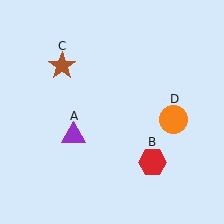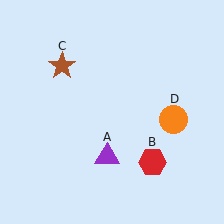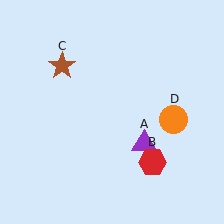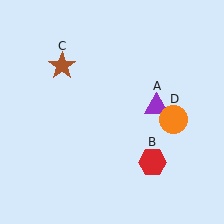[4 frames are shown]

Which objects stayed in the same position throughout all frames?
Red hexagon (object B) and brown star (object C) and orange circle (object D) remained stationary.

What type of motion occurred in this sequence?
The purple triangle (object A) rotated counterclockwise around the center of the scene.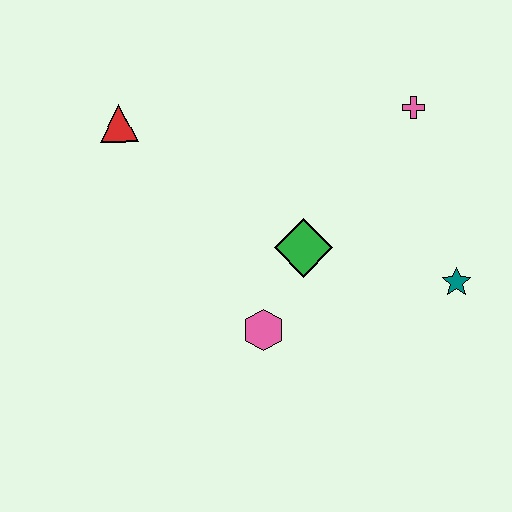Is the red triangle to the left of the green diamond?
Yes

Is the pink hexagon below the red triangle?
Yes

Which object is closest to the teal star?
The green diamond is closest to the teal star.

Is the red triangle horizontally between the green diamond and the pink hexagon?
No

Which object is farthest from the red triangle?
The teal star is farthest from the red triangle.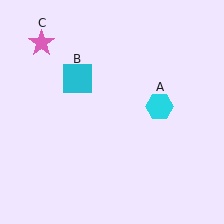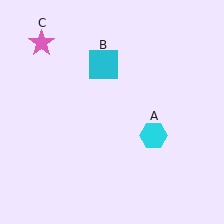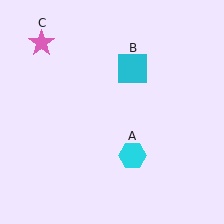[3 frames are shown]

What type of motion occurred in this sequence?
The cyan hexagon (object A), cyan square (object B) rotated clockwise around the center of the scene.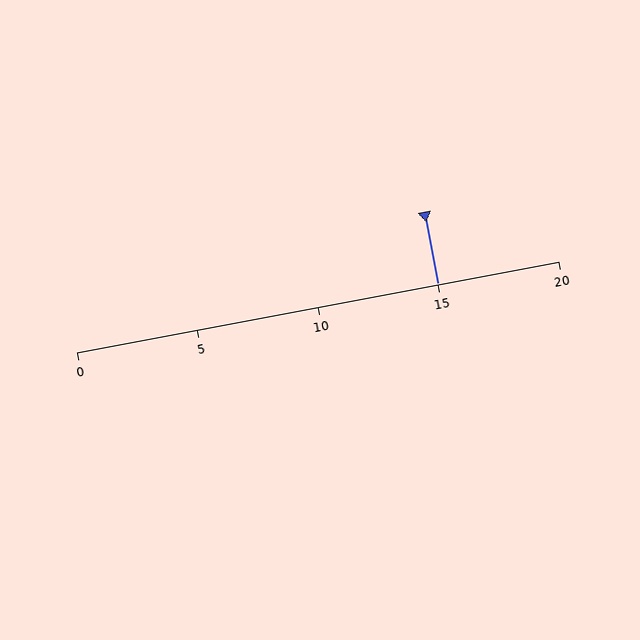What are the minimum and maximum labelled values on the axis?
The axis runs from 0 to 20.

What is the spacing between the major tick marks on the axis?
The major ticks are spaced 5 apart.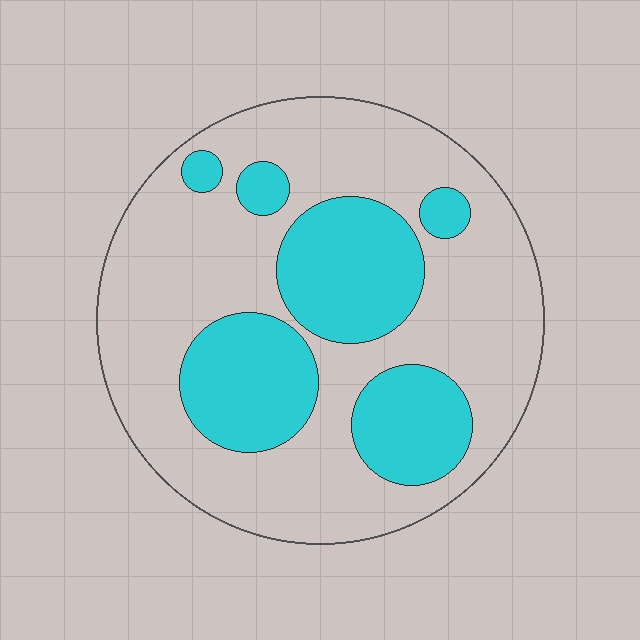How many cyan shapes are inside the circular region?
6.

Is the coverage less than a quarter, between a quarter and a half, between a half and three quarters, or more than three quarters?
Between a quarter and a half.